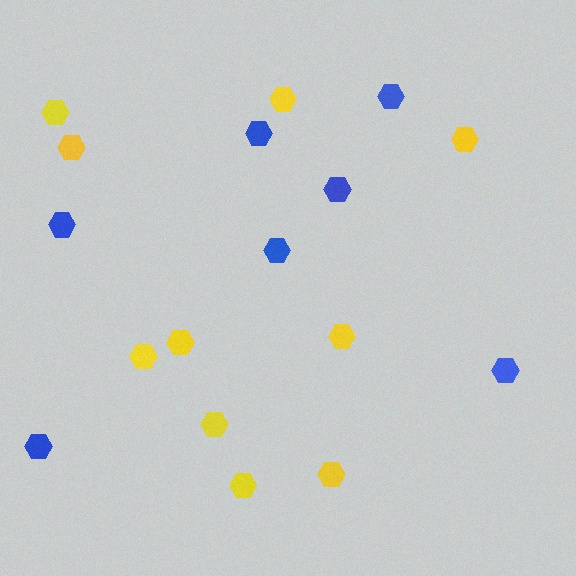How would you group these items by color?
There are 2 groups: one group of yellow hexagons (10) and one group of blue hexagons (7).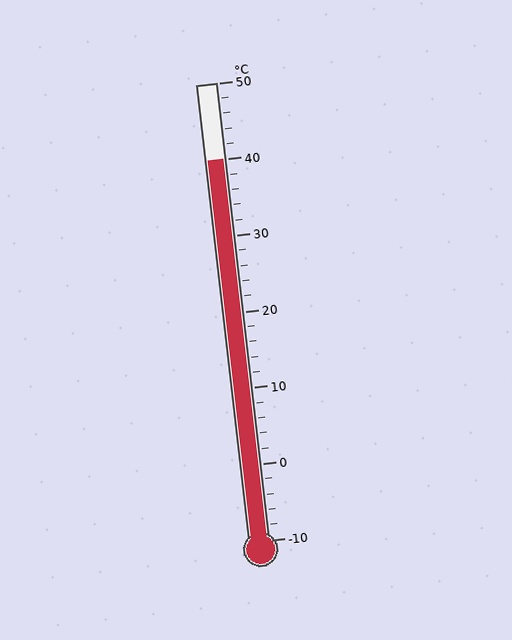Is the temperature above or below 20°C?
The temperature is above 20°C.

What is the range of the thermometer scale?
The thermometer scale ranges from -10°C to 50°C.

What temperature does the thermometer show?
The thermometer shows approximately 40°C.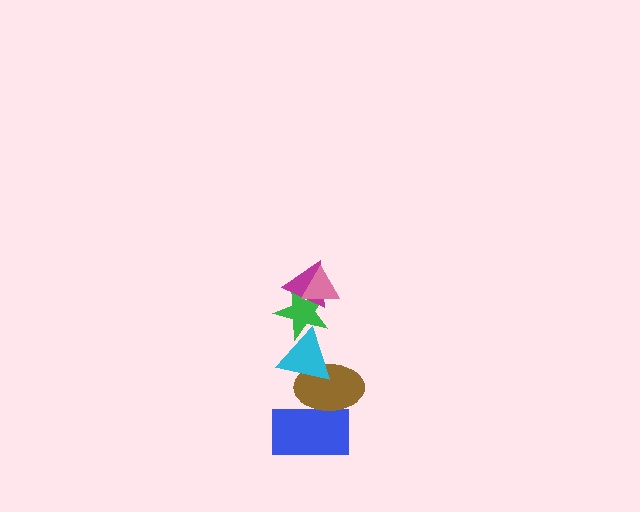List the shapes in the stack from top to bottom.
From top to bottom: the pink triangle, the magenta triangle, the green star, the cyan triangle, the brown ellipse, the blue rectangle.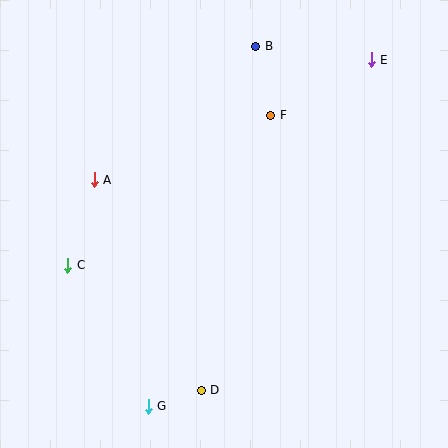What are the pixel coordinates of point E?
Point E is at (371, 60).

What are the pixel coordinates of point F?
Point F is at (271, 115).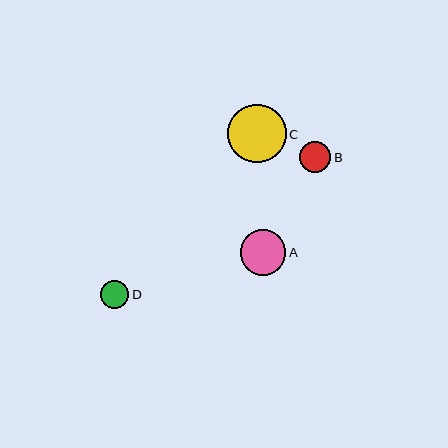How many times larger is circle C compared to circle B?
Circle C is approximately 1.9 times the size of circle B.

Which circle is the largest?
Circle C is the largest with a size of approximately 59 pixels.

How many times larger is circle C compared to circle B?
Circle C is approximately 1.9 times the size of circle B.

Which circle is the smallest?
Circle D is the smallest with a size of approximately 28 pixels.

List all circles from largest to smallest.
From largest to smallest: C, A, B, D.